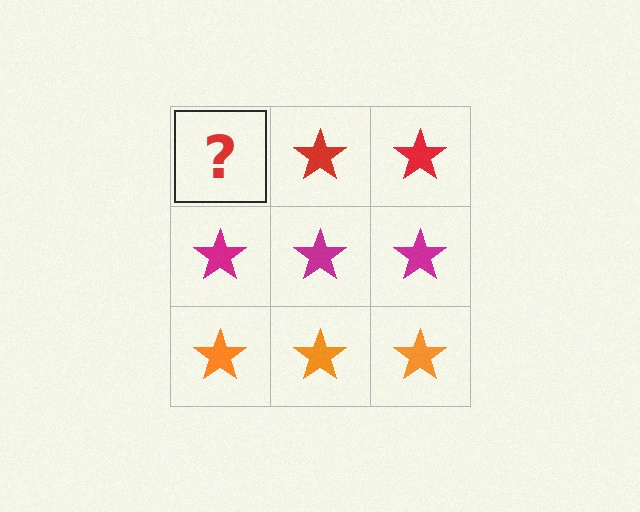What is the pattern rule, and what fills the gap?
The rule is that each row has a consistent color. The gap should be filled with a red star.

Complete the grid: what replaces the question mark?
The question mark should be replaced with a red star.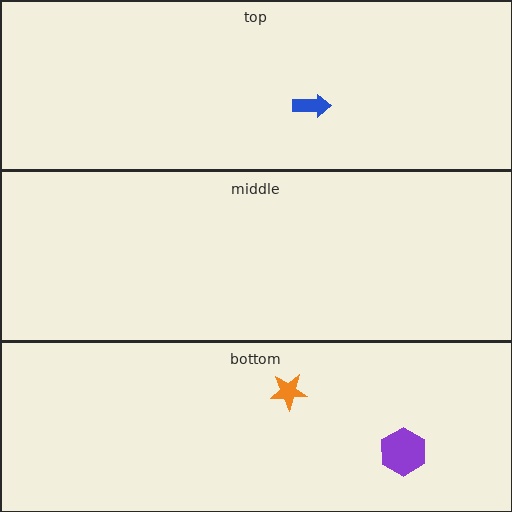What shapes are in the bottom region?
The orange star, the purple hexagon.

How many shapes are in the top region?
1.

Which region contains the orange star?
The bottom region.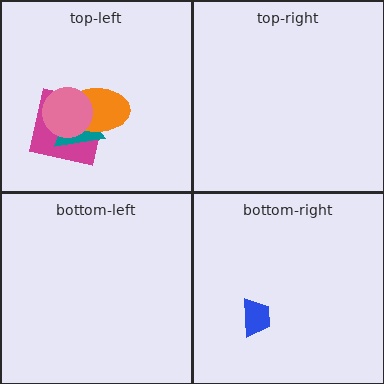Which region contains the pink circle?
The top-left region.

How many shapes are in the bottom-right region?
1.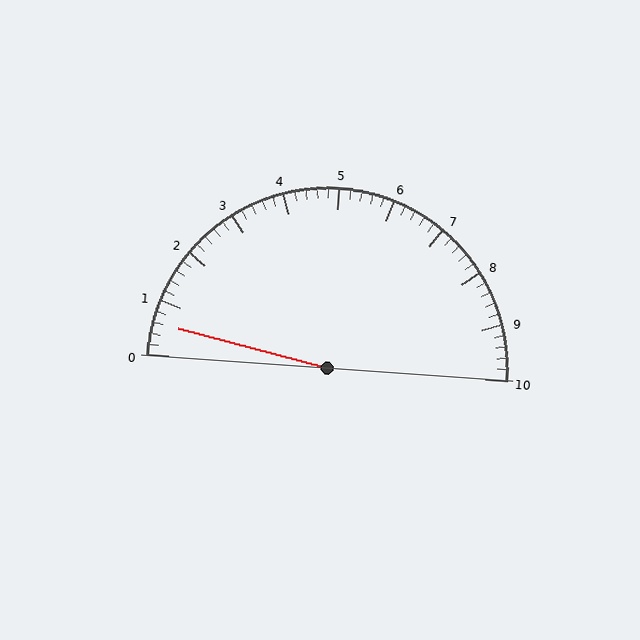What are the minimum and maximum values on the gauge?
The gauge ranges from 0 to 10.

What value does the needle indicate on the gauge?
The needle indicates approximately 0.6.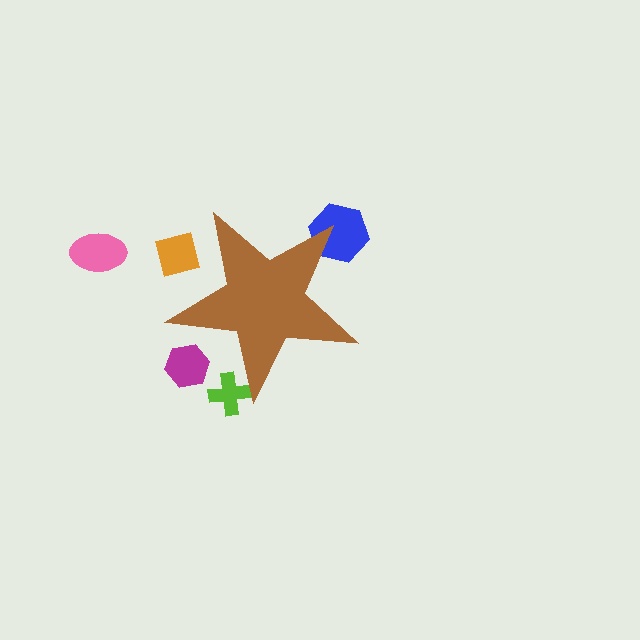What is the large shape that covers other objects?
A brown star.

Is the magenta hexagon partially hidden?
Yes, the magenta hexagon is partially hidden behind the brown star.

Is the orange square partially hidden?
Yes, the orange square is partially hidden behind the brown star.